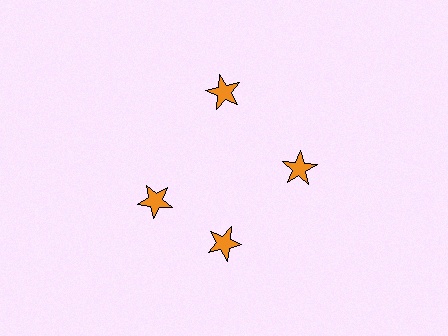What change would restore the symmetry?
The symmetry would be restored by rotating it back into even spacing with its neighbors so that all 4 stars sit at equal angles and equal distance from the center.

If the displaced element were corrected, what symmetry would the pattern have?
It would have 4-fold rotational symmetry — the pattern would map onto itself every 90 degrees.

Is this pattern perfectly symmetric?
No. The 4 orange stars are arranged in a ring, but one element near the 9 o'clock position is rotated out of alignment along the ring, breaking the 4-fold rotational symmetry.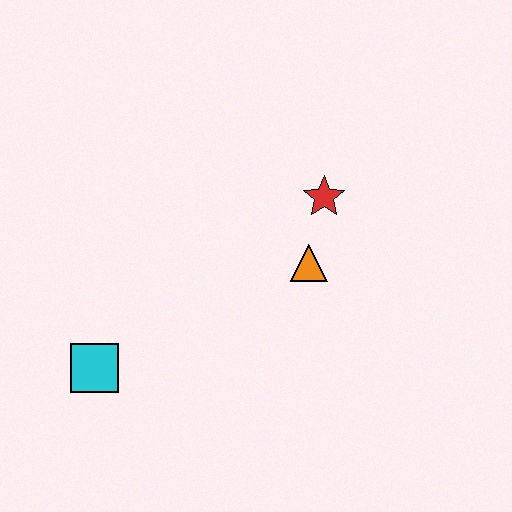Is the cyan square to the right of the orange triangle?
No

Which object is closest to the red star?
The orange triangle is closest to the red star.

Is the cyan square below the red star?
Yes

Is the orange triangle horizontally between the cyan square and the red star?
Yes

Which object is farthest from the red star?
The cyan square is farthest from the red star.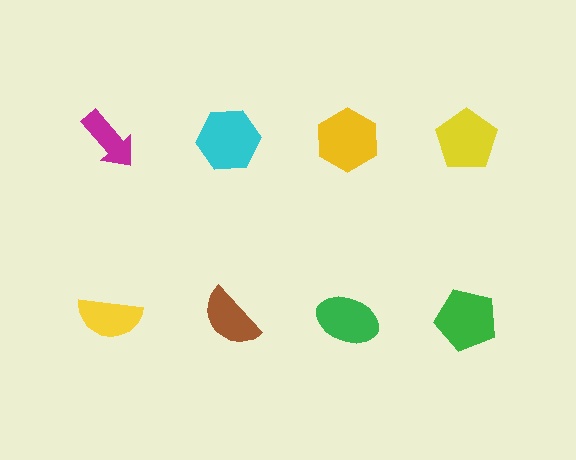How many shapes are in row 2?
4 shapes.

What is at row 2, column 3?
A green ellipse.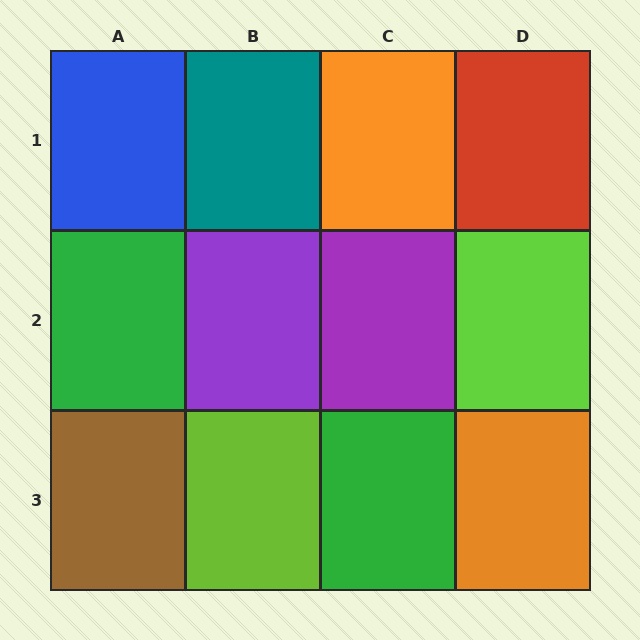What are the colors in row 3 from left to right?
Brown, lime, green, orange.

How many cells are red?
1 cell is red.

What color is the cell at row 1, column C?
Orange.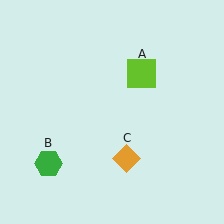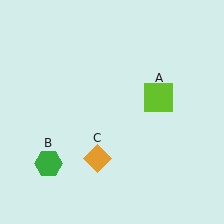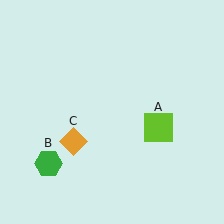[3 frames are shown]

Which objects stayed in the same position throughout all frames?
Green hexagon (object B) remained stationary.